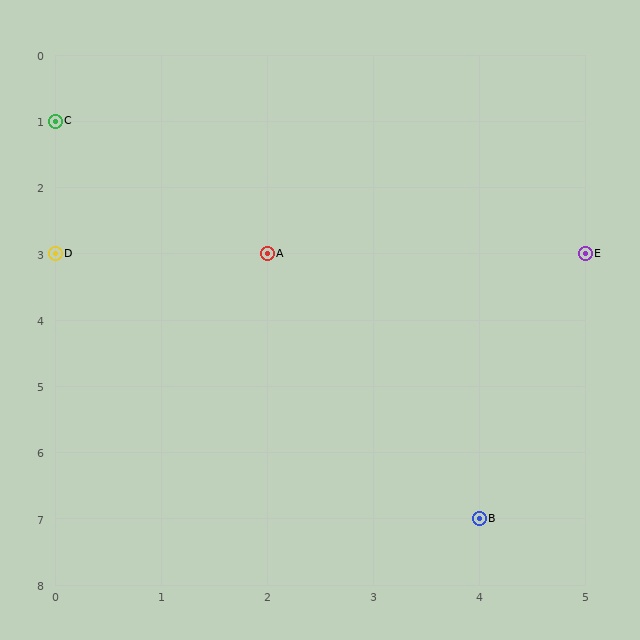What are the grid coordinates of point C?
Point C is at grid coordinates (0, 1).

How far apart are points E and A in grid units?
Points E and A are 3 columns apart.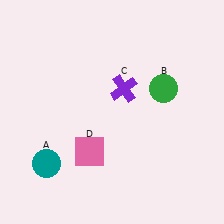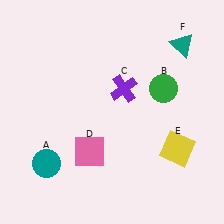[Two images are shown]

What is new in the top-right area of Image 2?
A teal triangle (F) was added in the top-right area of Image 2.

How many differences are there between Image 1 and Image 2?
There are 2 differences between the two images.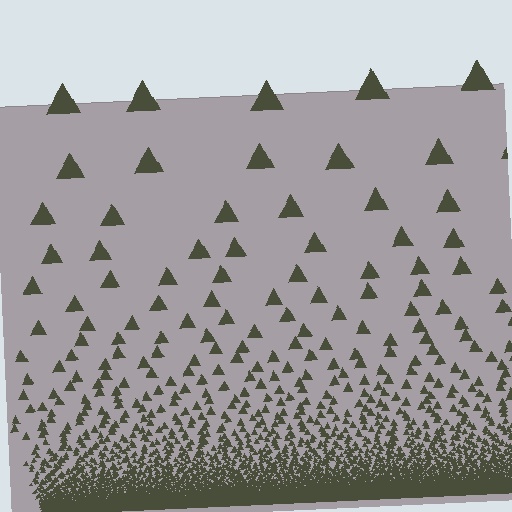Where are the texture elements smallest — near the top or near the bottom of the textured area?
Near the bottom.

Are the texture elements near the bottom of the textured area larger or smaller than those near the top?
Smaller. The gradient is inverted — elements near the bottom are smaller and denser.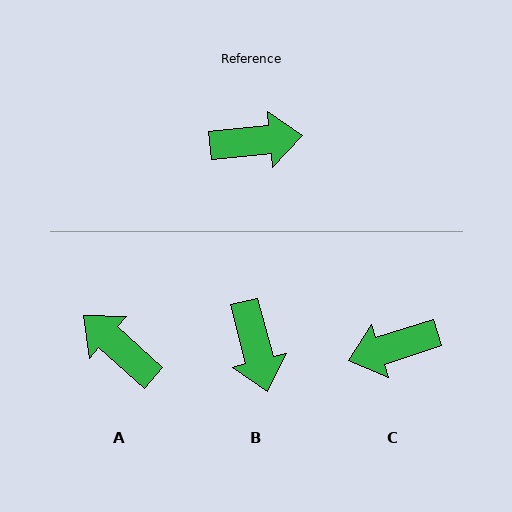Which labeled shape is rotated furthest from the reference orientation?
C, about 168 degrees away.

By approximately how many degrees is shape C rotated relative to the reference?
Approximately 168 degrees clockwise.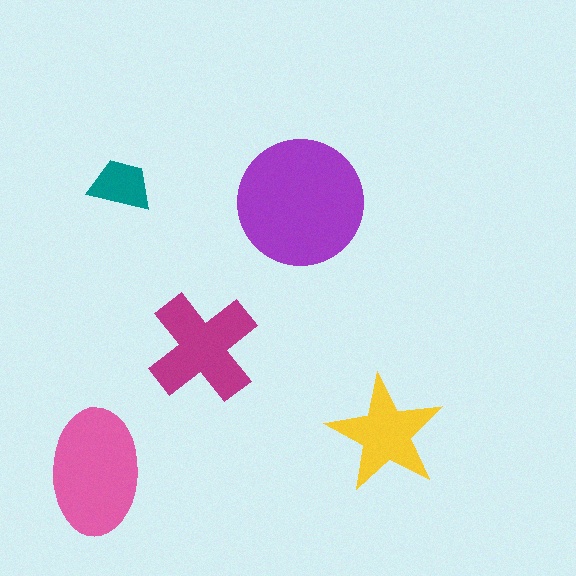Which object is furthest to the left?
The pink ellipse is leftmost.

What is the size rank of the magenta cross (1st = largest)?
3rd.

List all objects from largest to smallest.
The purple circle, the pink ellipse, the magenta cross, the yellow star, the teal trapezoid.